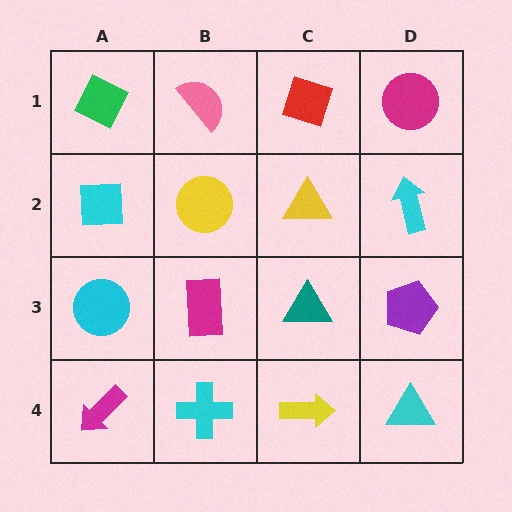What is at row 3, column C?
A teal triangle.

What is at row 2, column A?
A cyan square.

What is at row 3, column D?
A purple pentagon.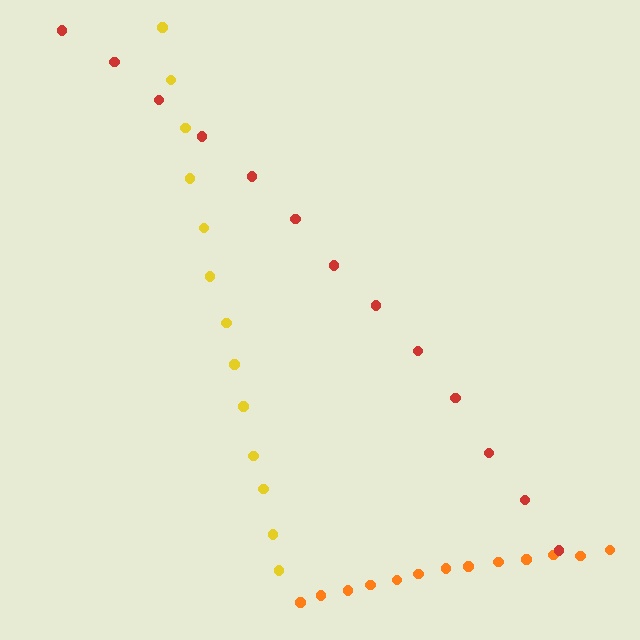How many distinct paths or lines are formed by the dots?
There are 3 distinct paths.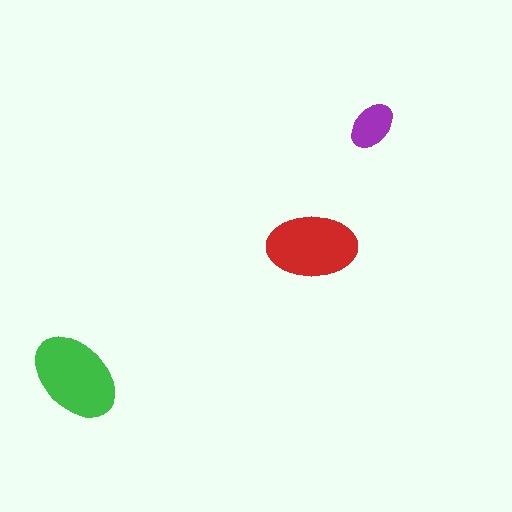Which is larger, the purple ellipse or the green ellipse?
The green one.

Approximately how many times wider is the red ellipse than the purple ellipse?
About 2 times wider.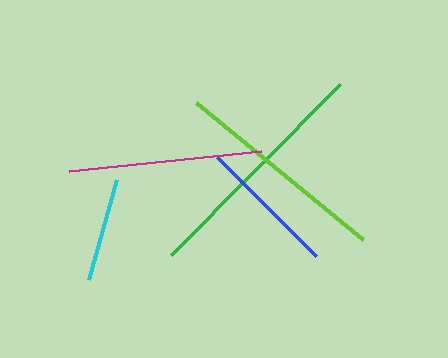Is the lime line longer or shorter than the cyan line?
The lime line is longer than the cyan line.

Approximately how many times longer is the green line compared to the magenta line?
The green line is approximately 1.2 times the length of the magenta line.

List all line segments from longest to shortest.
From longest to shortest: green, lime, magenta, blue, cyan.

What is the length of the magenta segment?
The magenta segment is approximately 193 pixels long.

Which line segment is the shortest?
The cyan line is the shortest at approximately 104 pixels.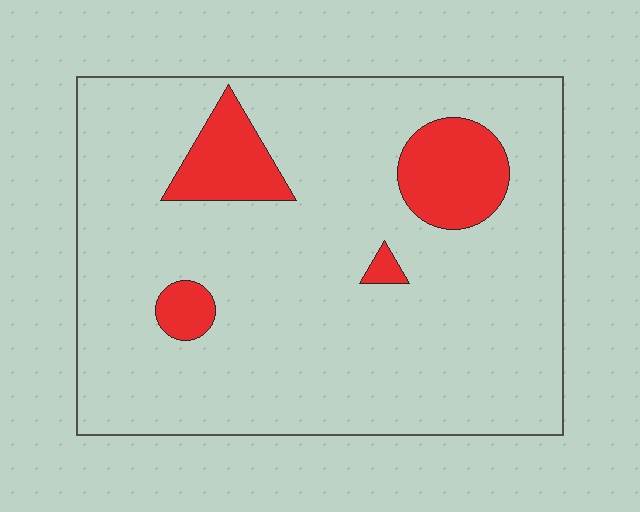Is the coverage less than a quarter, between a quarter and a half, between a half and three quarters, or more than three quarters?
Less than a quarter.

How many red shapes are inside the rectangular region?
4.